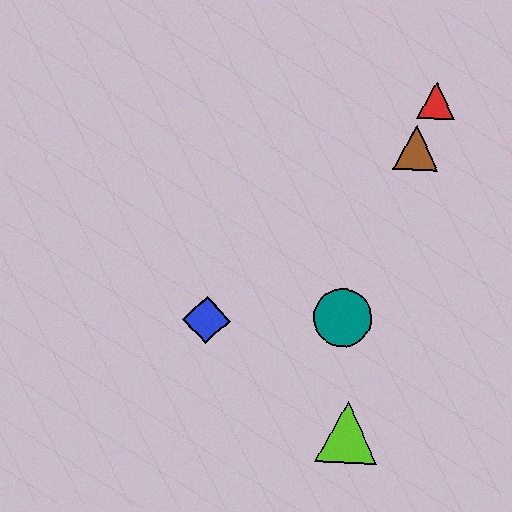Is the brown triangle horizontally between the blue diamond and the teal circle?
No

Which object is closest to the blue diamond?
The teal circle is closest to the blue diamond.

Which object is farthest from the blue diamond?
The red triangle is farthest from the blue diamond.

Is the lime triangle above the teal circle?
No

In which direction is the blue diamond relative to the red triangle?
The blue diamond is below the red triangle.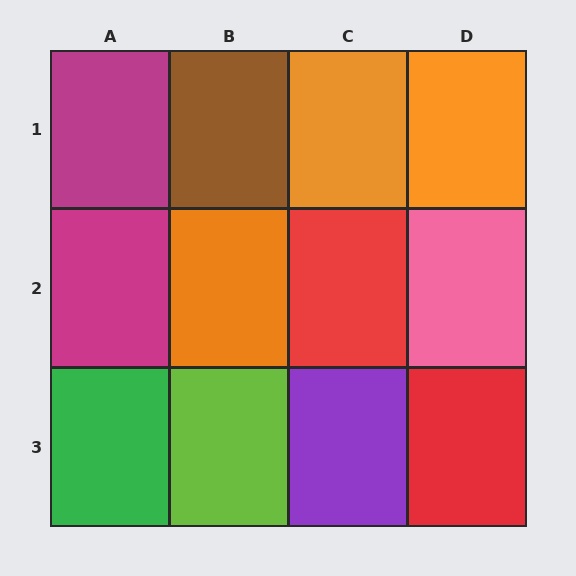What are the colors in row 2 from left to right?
Magenta, orange, red, pink.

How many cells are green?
1 cell is green.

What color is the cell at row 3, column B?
Lime.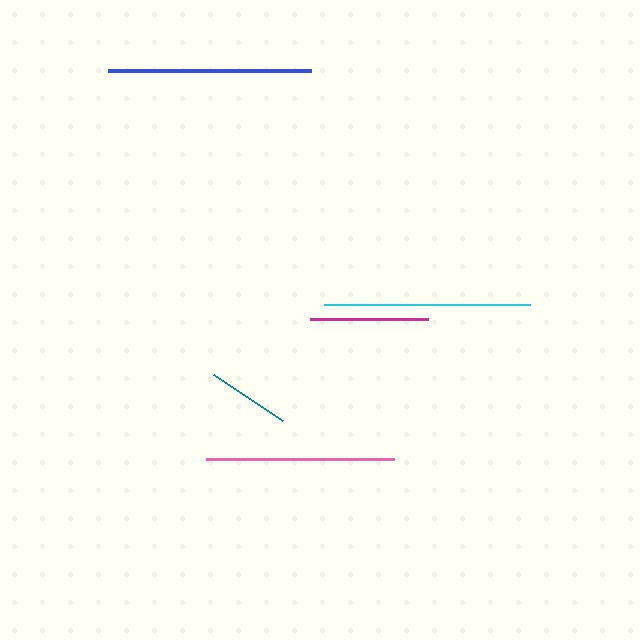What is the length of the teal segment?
The teal segment is approximately 83 pixels long.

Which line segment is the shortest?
The teal line is the shortest at approximately 83 pixels.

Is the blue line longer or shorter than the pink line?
The blue line is longer than the pink line.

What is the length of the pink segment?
The pink segment is approximately 188 pixels long.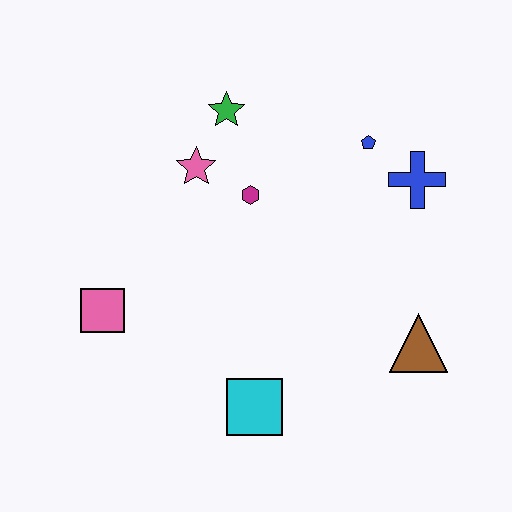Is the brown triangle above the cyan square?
Yes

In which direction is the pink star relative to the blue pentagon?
The pink star is to the left of the blue pentagon.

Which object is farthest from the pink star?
The brown triangle is farthest from the pink star.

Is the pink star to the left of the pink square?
No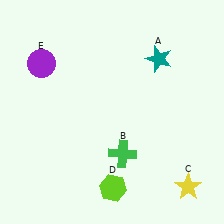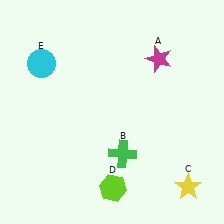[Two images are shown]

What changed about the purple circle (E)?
In Image 1, E is purple. In Image 2, it changed to cyan.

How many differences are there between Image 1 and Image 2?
There are 2 differences between the two images.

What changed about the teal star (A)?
In Image 1, A is teal. In Image 2, it changed to magenta.